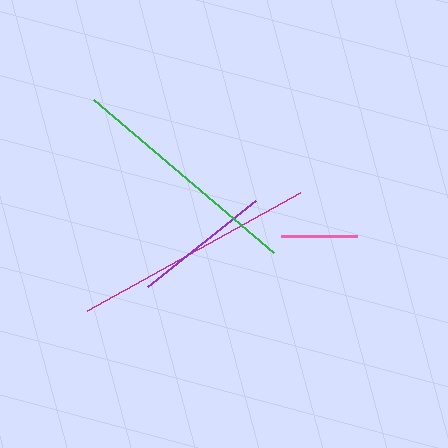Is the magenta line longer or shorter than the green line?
The magenta line is longer than the green line.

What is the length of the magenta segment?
The magenta segment is approximately 243 pixels long.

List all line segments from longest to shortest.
From longest to shortest: magenta, green, purple, pink.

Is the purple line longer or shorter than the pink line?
The purple line is longer than the pink line.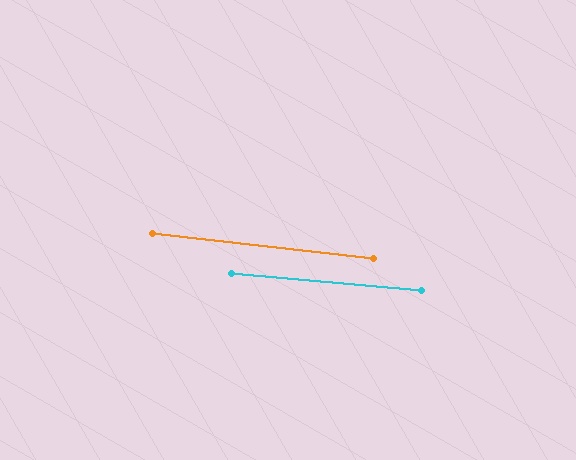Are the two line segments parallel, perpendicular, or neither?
Parallel — their directions differ by only 1.3°.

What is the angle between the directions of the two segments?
Approximately 1 degree.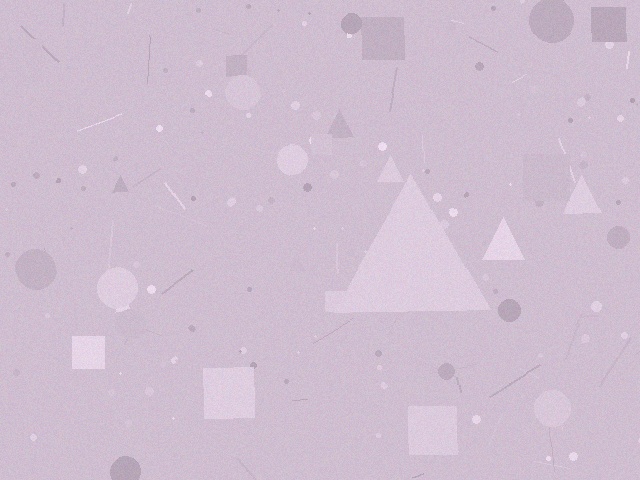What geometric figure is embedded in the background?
A triangle is embedded in the background.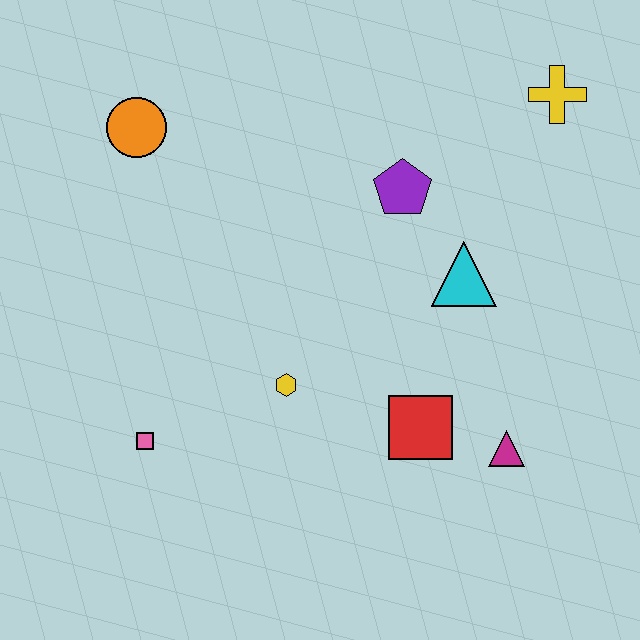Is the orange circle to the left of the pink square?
Yes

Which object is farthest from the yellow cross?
The pink square is farthest from the yellow cross.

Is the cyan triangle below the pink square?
No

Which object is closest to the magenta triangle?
The red square is closest to the magenta triangle.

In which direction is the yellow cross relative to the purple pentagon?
The yellow cross is to the right of the purple pentagon.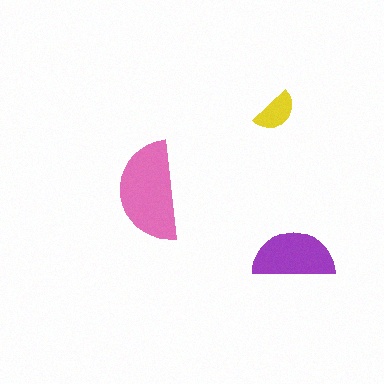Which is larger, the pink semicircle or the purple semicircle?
The pink one.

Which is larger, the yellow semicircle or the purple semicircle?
The purple one.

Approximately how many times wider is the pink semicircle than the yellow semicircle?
About 2 times wider.